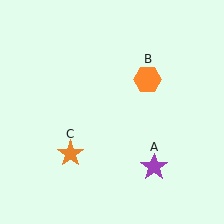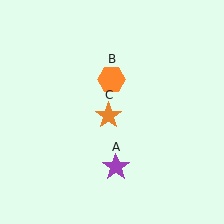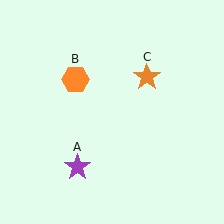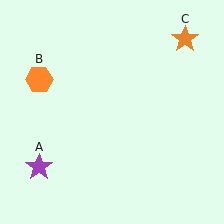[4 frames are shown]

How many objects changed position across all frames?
3 objects changed position: purple star (object A), orange hexagon (object B), orange star (object C).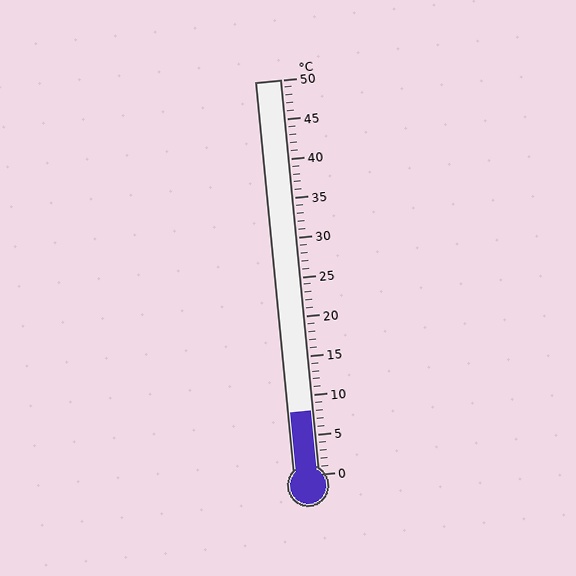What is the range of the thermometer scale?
The thermometer scale ranges from 0°C to 50°C.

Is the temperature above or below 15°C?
The temperature is below 15°C.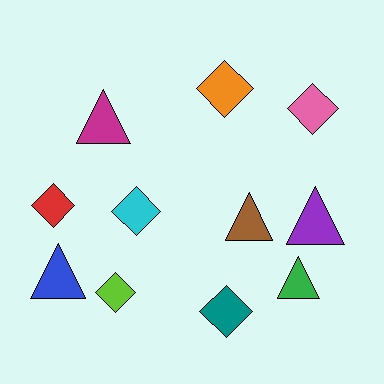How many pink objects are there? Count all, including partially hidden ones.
There is 1 pink object.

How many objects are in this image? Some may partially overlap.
There are 11 objects.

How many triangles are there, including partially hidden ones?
There are 5 triangles.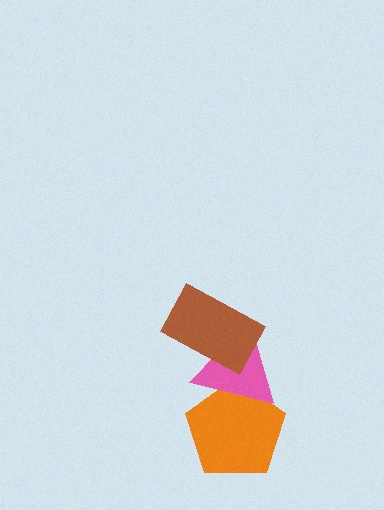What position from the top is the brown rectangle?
The brown rectangle is 1st from the top.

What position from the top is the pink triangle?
The pink triangle is 2nd from the top.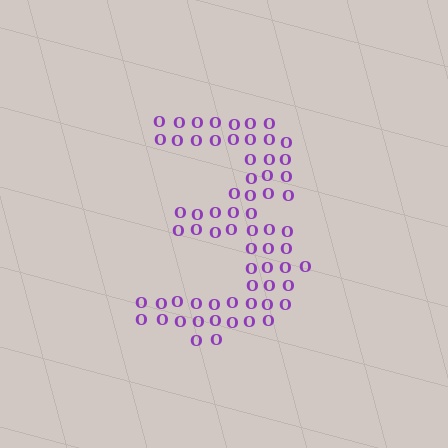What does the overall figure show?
The overall figure shows the digit 3.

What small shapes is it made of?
It is made of small letter O's.